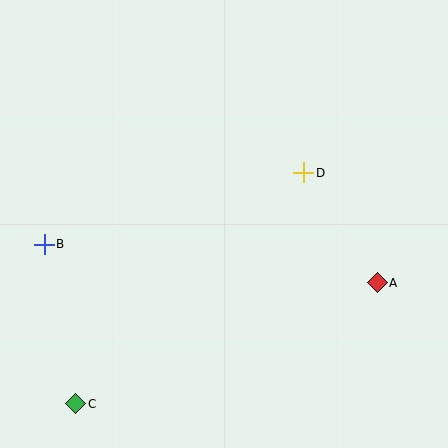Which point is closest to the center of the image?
Point D at (304, 173) is closest to the center.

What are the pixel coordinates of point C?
Point C is at (76, 404).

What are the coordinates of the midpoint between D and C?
The midpoint between D and C is at (190, 288).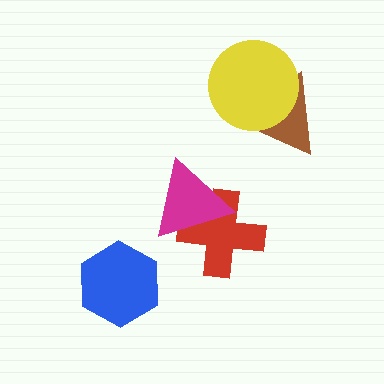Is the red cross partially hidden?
Yes, it is partially covered by another shape.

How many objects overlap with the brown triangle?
1 object overlaps with the brown triangle.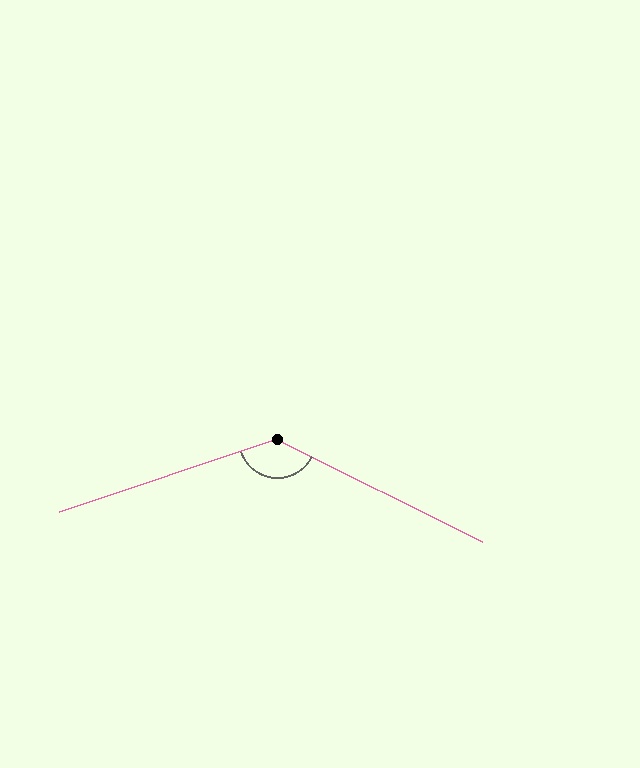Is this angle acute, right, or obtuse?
It is obtuse.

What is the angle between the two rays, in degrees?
Approximately 135 degrees.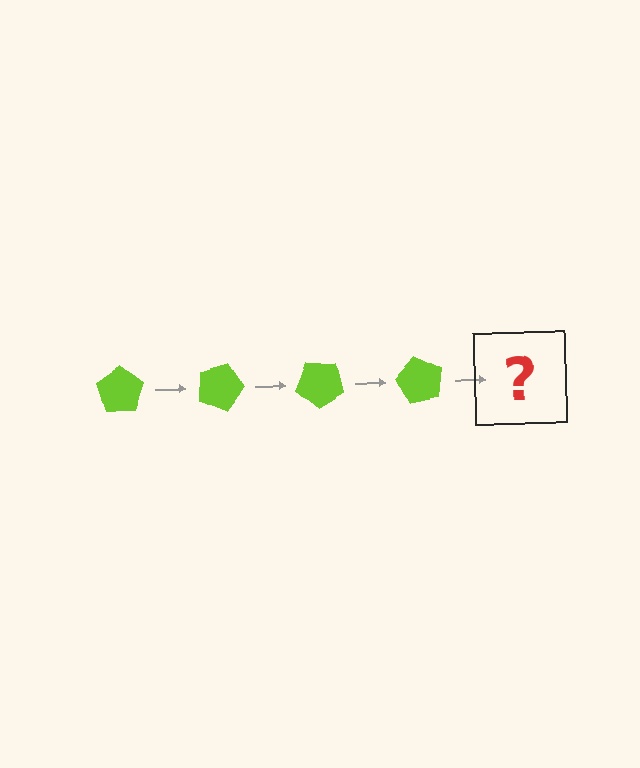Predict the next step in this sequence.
The next step is a lime pentagon rotated 80 degrees.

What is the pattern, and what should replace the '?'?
The pattern is that the pentagon rotates 20 degrees each step. The '?' should be a lime pentagon rotated 80 degrees.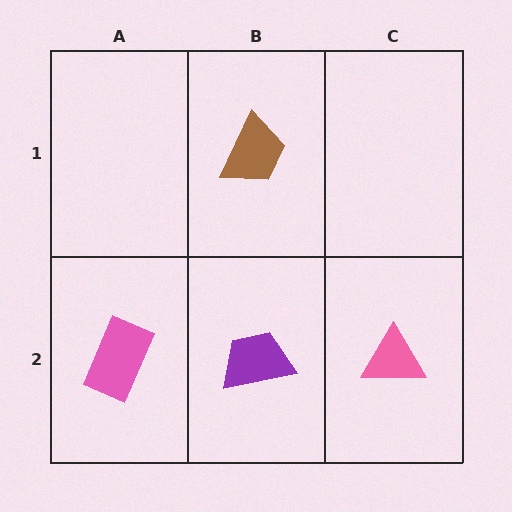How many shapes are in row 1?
1 shape.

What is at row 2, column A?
A pink rectangle.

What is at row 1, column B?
A brown trapezoid.